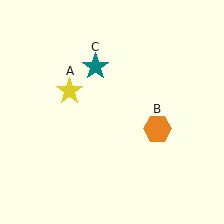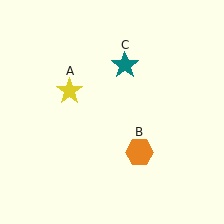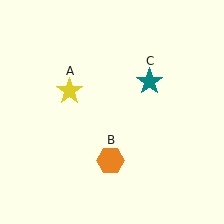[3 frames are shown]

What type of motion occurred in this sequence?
The orange hexagon (object B), teal star (object C) rotated clockwise around the center of the scene.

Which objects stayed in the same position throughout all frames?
Yellow star (object A) remained stationary.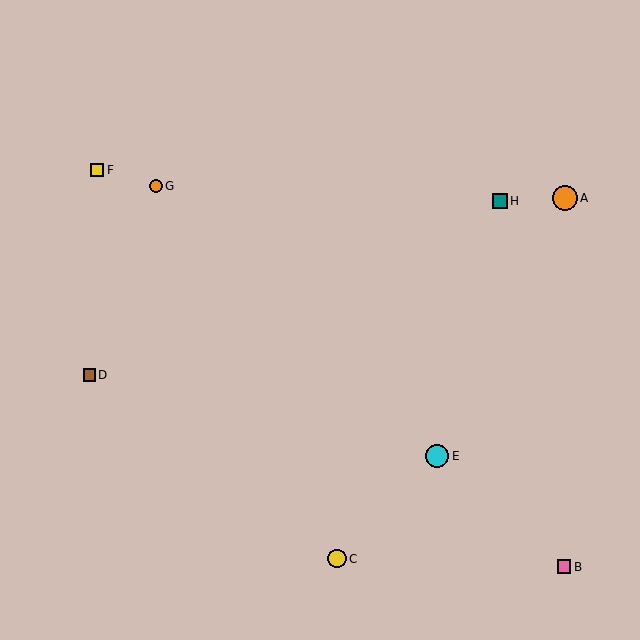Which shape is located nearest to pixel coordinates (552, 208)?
The orange circle (labeled A) at (565, 198) is nearest to that location.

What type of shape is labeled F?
Shape F is a yellow square.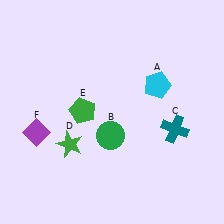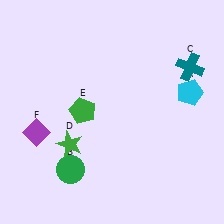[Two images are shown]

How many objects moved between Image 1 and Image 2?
3 objects moved between the two images.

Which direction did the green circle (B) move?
The green circle (B) moved left.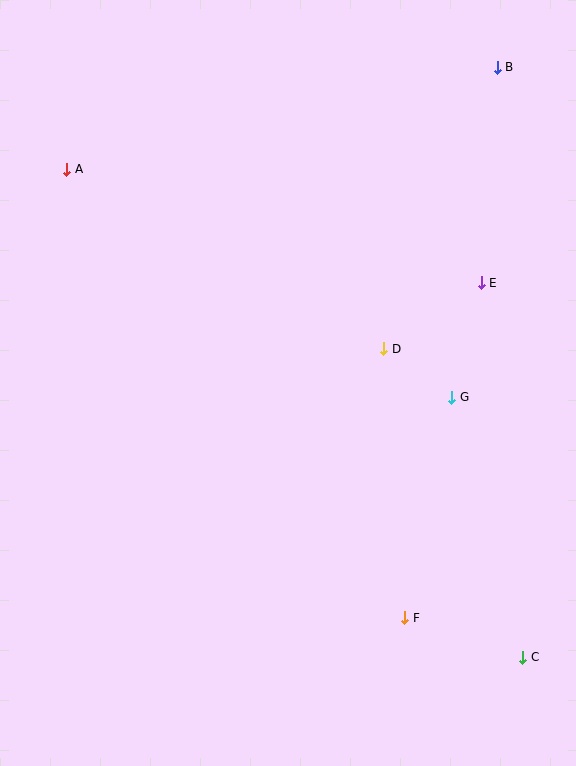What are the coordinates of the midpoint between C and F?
The midpoint between C and F is at (464, 637).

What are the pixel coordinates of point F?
Point F is at (405, 618).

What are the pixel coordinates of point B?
Point B is at (497, 67).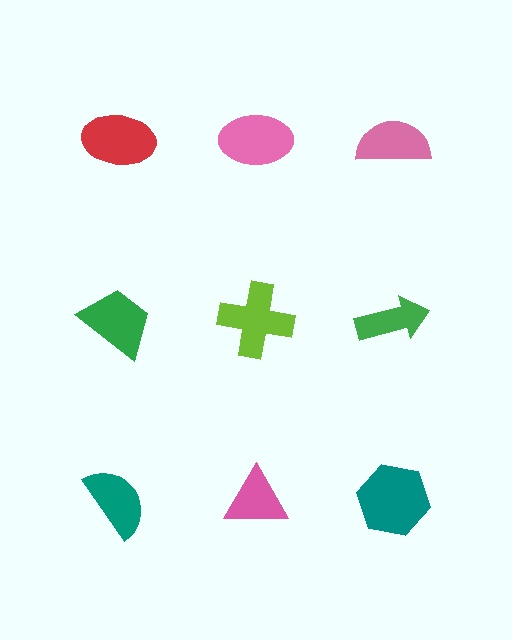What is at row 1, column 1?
A red ellipse.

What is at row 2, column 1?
A green trapezoid.